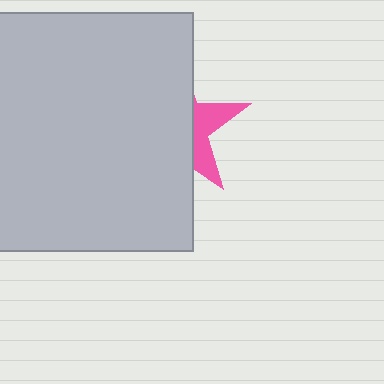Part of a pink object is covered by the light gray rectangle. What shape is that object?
It is a star.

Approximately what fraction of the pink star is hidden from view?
Roughly 70% of the pink star is hidden behind the light gray rectangle.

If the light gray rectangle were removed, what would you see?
You would see the complete pink star.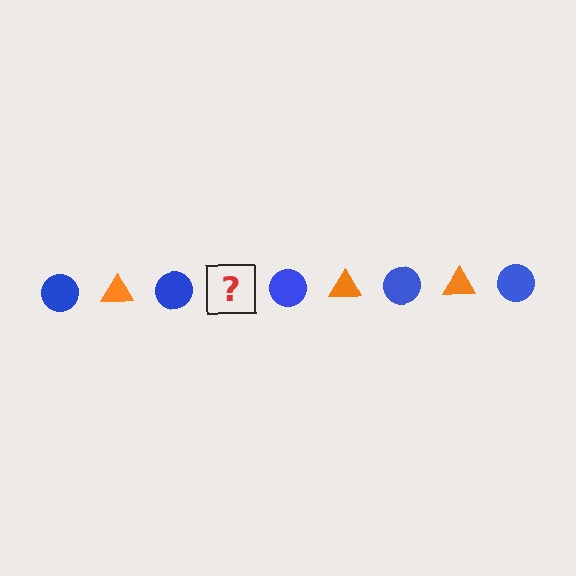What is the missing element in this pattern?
The missing element is an orange triangle.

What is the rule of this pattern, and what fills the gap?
The rule is that the pattern alternates between blue circle and orange triangle. The gap should be filled with an orange triangle.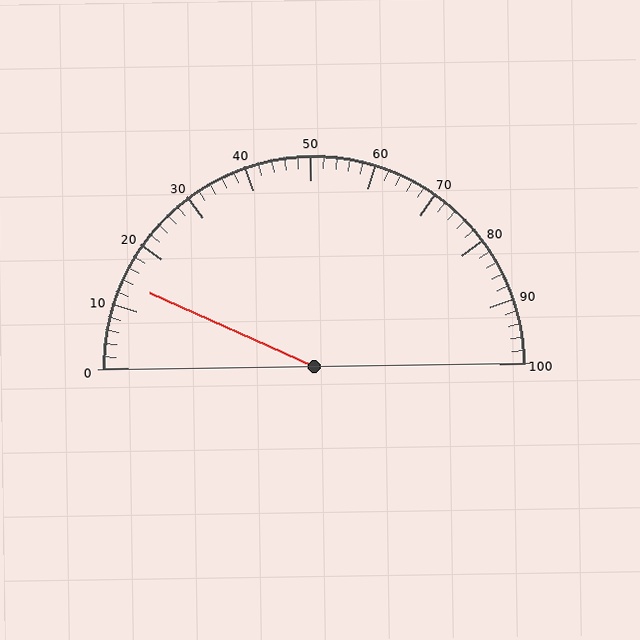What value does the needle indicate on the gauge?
The needle indicates approximately 14.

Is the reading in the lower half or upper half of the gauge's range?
The reading is in the lower half of the range (0 to 100).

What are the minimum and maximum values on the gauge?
The gauge ranges from 0 to 100.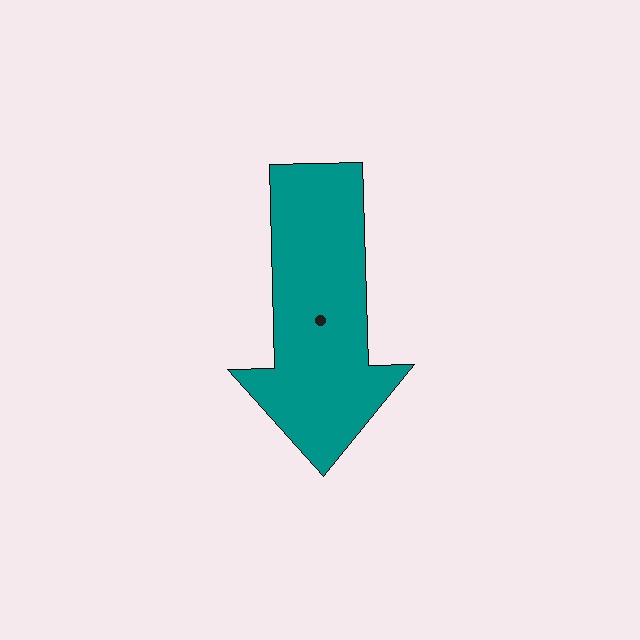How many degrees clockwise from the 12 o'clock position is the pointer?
Approximately 179 degrees.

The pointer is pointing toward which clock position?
Roughly 6 o'clock.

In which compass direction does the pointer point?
South.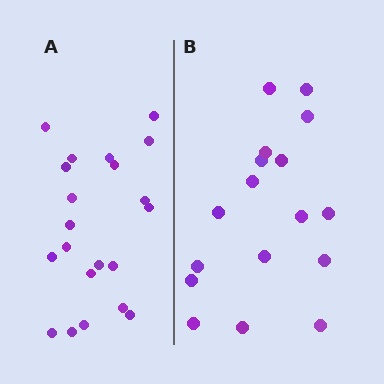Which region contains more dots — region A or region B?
Region A (the left region) has more dots.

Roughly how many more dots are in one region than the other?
Region A has about 4 more dots than region B.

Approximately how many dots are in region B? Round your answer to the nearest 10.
About 20 dots. (The exact count is 17, which rounds to 20.)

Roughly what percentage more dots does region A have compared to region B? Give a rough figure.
About 25% more.